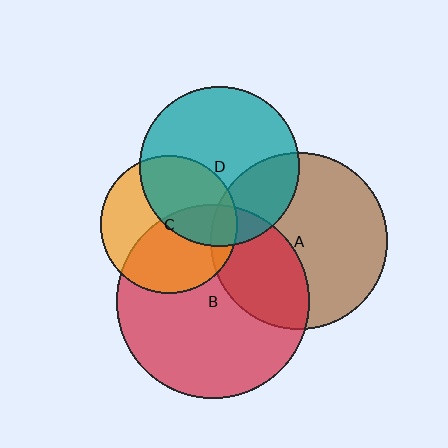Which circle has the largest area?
Circle B (red).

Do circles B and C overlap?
Yes.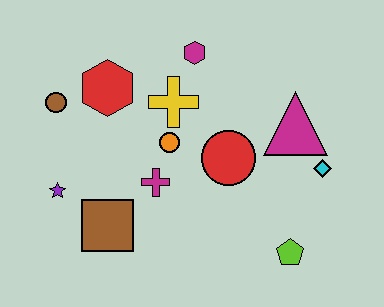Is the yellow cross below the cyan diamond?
No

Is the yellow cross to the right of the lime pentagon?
No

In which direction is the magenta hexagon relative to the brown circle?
The magenta hexagon is to the right of the brown circle.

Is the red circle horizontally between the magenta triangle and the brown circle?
Yes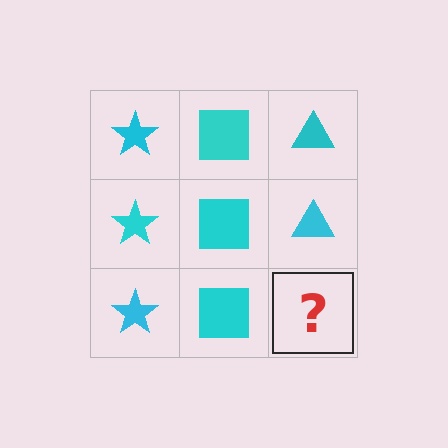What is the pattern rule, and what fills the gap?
The rule is that each column has a consistent shape. The gap should be filled with a cyan triangle.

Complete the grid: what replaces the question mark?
The question mark should be replaced with a cyan triangle.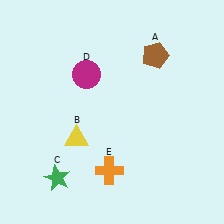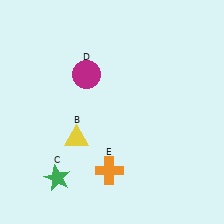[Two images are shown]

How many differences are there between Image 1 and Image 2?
There is 1 difference between the two images.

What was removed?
The brown pentagon (A) was removed in Image 2.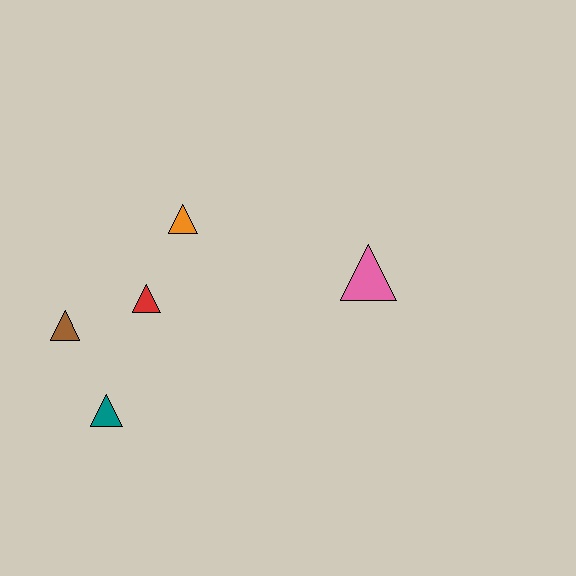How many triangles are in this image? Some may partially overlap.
There are 5 triangles.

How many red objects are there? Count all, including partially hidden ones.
There is 1 red object.